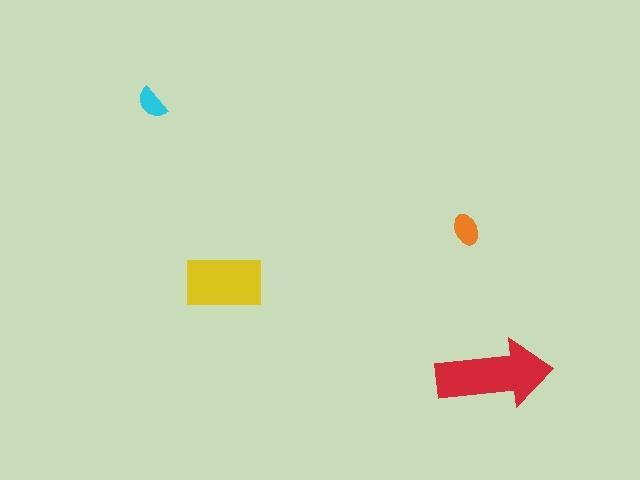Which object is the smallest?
The cyan semicircle.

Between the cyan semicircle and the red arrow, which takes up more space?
The red arrow.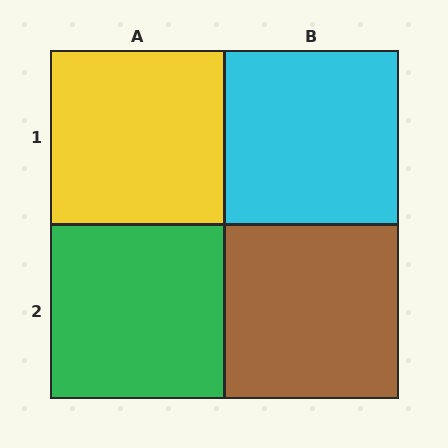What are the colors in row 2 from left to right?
Green, brown.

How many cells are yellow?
1 cell is yellow.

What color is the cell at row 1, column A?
Yellow.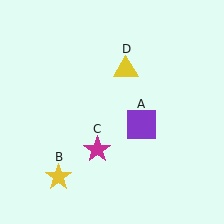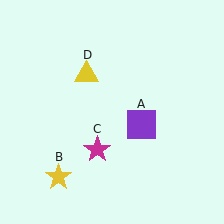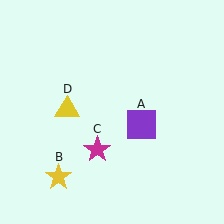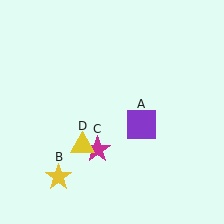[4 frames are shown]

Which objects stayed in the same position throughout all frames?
Purple square (object A) and yellow star (object B) and magenta star (object C) remained stationary.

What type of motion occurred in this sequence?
The yellow triangle (object D) rotated counterclockwise around the center of the scene.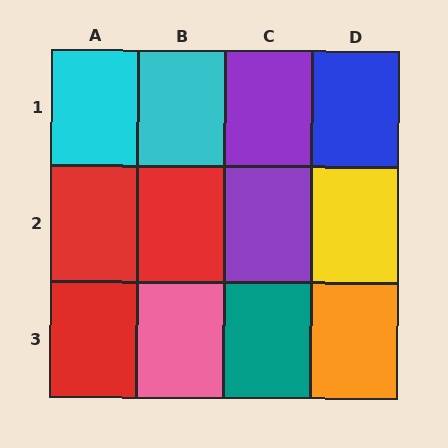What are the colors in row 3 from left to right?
Red, pink, teal, orange.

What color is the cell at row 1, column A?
Cyan.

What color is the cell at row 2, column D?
Yellow.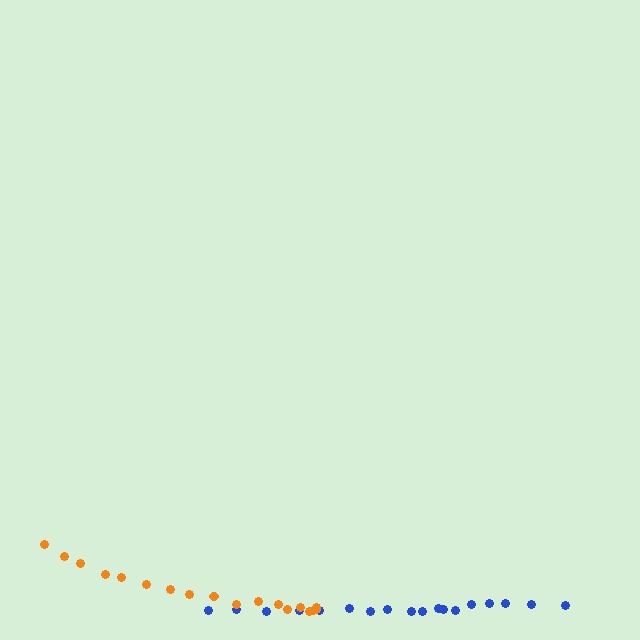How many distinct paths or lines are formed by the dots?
There are 2 distinct paths.